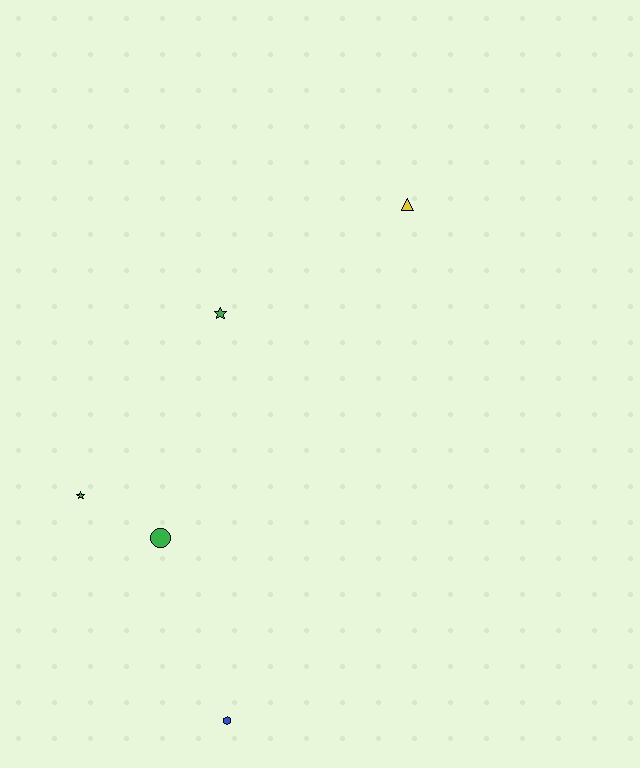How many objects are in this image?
There are 5 objects.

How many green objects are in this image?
There are 3 green objects.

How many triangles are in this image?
There is 1 triangle.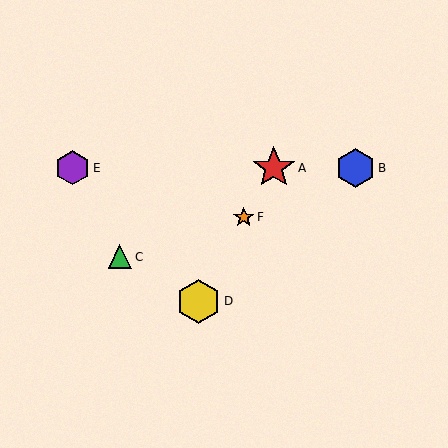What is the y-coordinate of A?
Object A is at y≈168.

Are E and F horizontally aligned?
No, E is at y≈168 and F is at y≈217.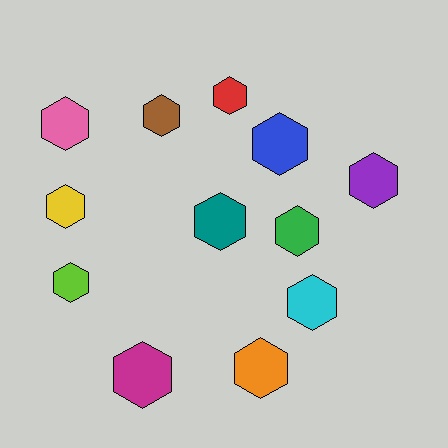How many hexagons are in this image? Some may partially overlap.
There are 12 hexagons.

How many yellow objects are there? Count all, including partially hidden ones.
There is 1 yellow object.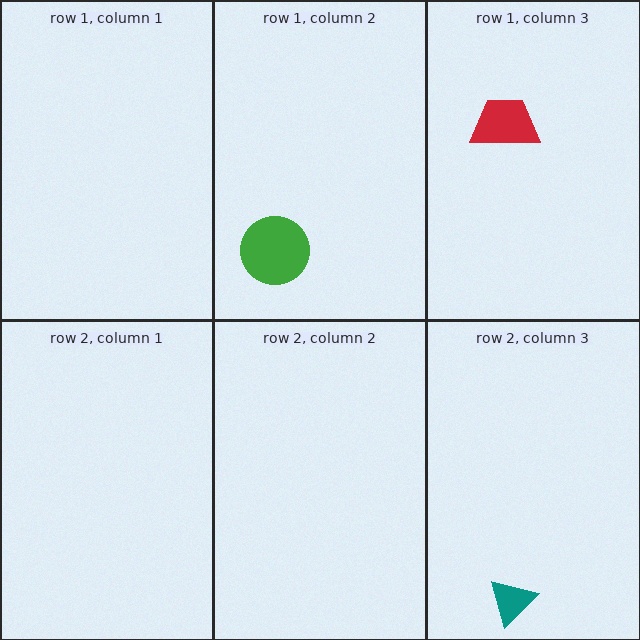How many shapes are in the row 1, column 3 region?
1.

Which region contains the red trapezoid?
The row 1, column 3 region.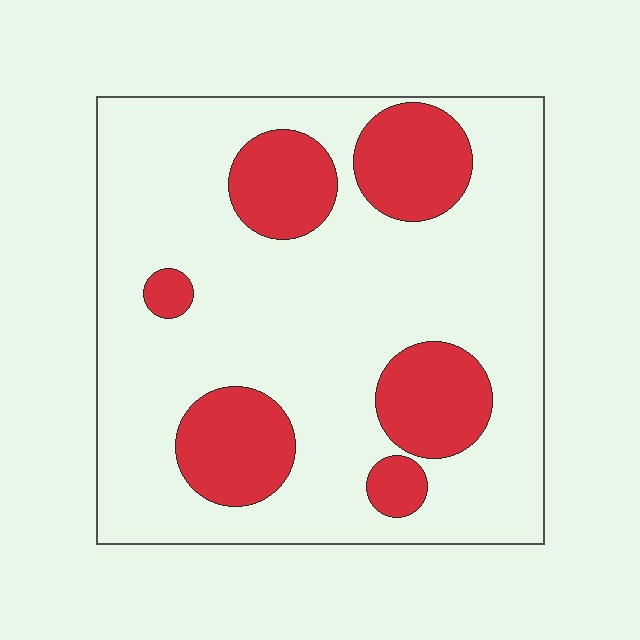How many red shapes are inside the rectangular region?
6.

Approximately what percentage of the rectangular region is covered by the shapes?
Approximately 25%.